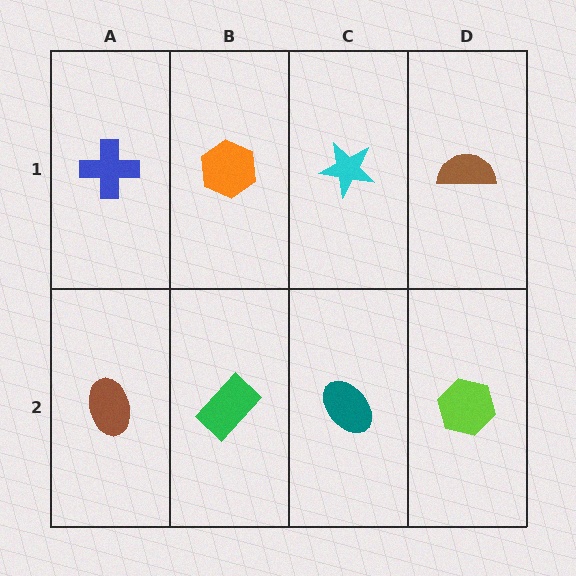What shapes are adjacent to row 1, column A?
A brown ellipse (row 2, column A), an orange hexagon (row 1, column B).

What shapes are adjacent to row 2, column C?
A cyan star (row 1, column C), a green rectangle (row 2, column B), a lime hexagon (row 2, column D).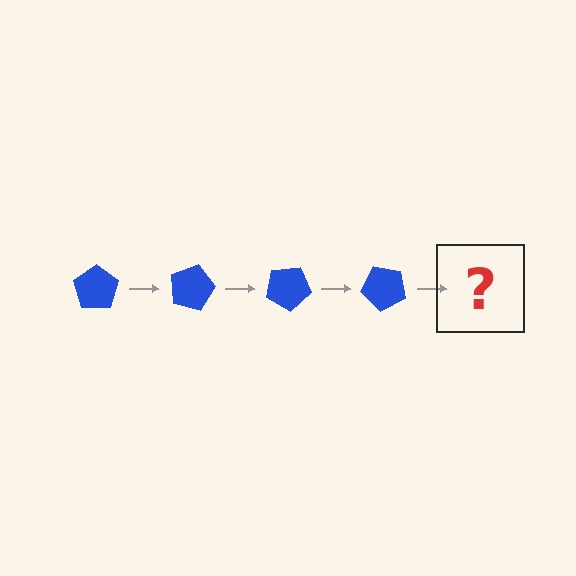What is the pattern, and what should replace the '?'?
The pattern is that the pentagon rotates 15 degrees each step. The '?' should be a blue pentagon rotated 60 degrees.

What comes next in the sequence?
The next element should be a blue pentagon rotated 60 degrees.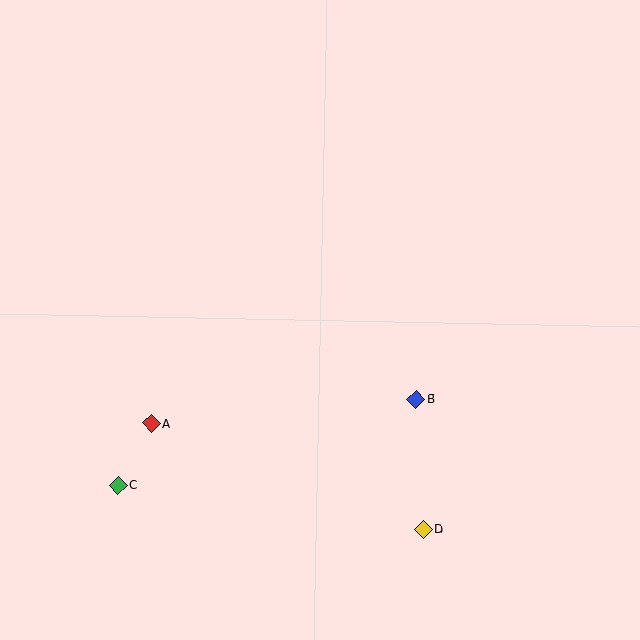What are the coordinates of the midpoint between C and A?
The midpoint between C and A is at (134, 454).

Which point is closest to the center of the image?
Point B at (416, 399) is closest to the center.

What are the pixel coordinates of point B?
Point B is at (416, 399).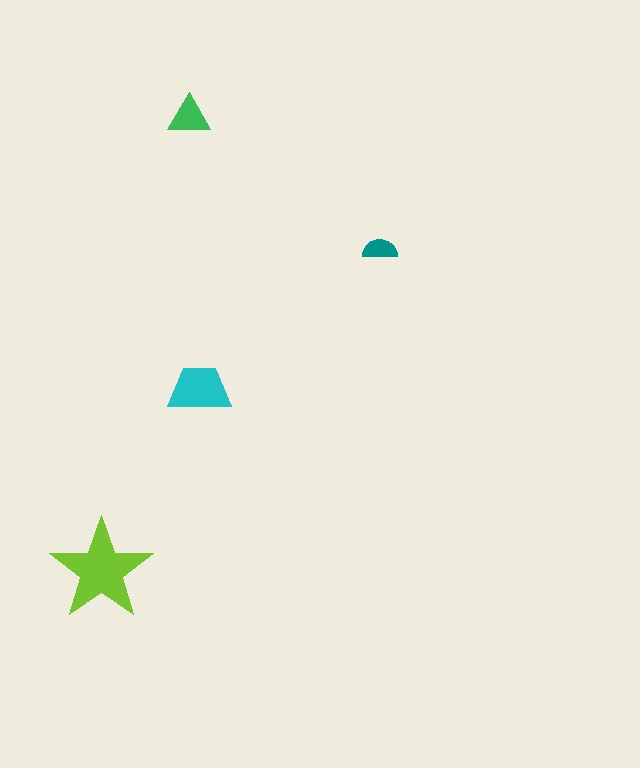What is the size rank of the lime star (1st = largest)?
1st.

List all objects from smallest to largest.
The teal semicircle, the green triangle, the cyan trapezoid, the lime star.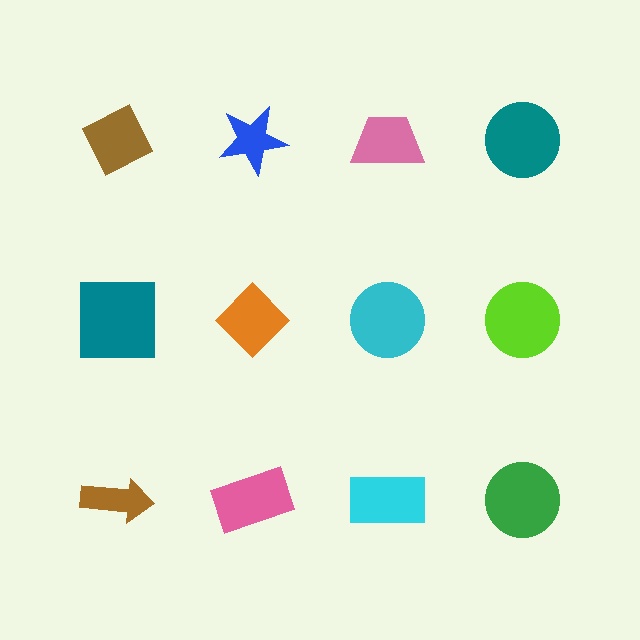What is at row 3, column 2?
A pink rectangle.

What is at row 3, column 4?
A green circle.